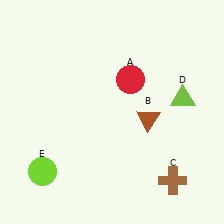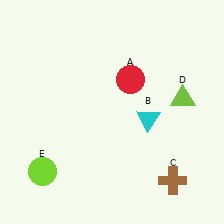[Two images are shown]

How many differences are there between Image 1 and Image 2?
There is 1 difference between the two images.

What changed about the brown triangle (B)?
In Image 1, B is brown. In Image 2, it changed to cyan.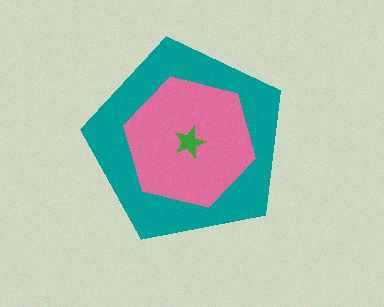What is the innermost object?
The green star.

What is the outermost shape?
The teal pentagon.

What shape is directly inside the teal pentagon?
The pink hexagon.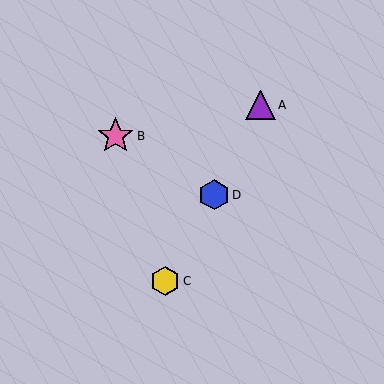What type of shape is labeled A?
Shape A is a purple triangle.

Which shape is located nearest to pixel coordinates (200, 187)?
The blue hexagon (labeled D) at (214, 195) is nearest to that location.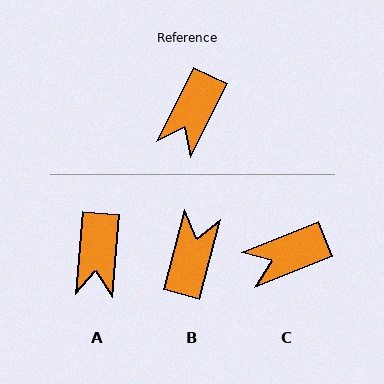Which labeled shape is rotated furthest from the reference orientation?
B, about 168 degrees away.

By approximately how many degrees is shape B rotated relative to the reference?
Approximately 168 degrees clockwise.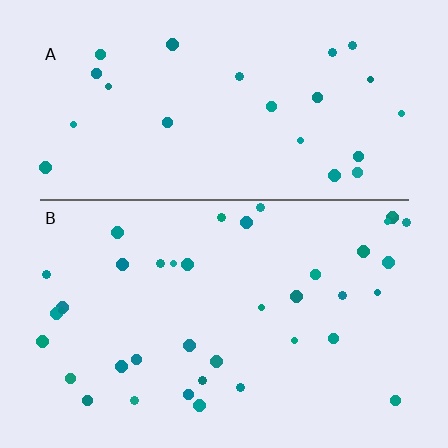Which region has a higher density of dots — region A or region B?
B (the bottom).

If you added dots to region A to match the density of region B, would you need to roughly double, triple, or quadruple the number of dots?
Approximately double.